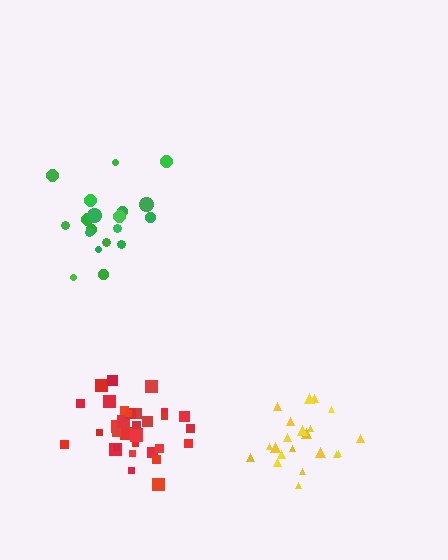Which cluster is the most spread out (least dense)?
Green.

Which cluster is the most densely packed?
Red.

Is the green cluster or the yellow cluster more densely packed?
Yellow.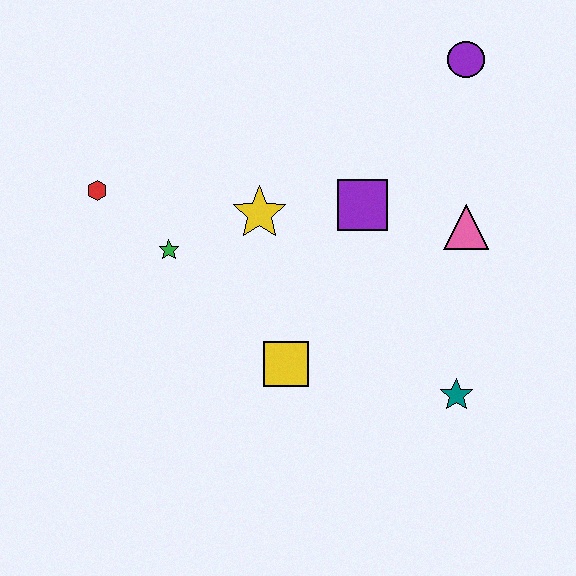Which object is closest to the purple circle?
The pink triangle is closest to the purple circle.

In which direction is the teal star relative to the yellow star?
The teal star is to the right of the yellow star.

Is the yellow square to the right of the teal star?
No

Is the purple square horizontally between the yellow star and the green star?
No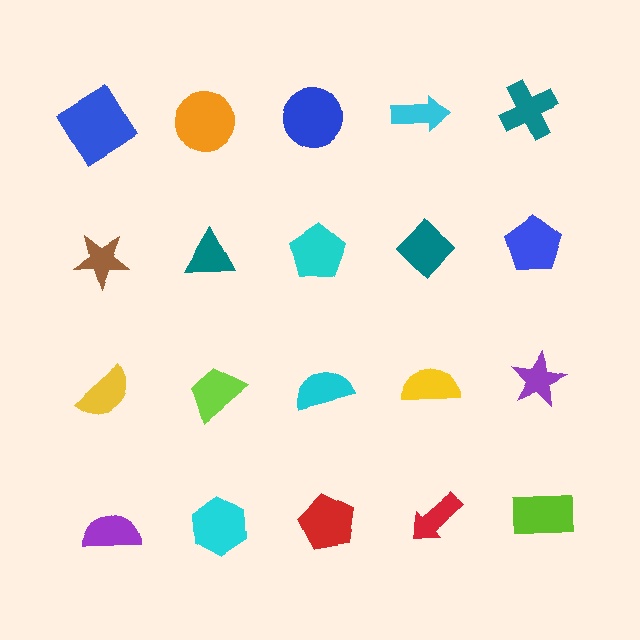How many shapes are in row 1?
5 shapes.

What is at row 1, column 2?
An orange circle.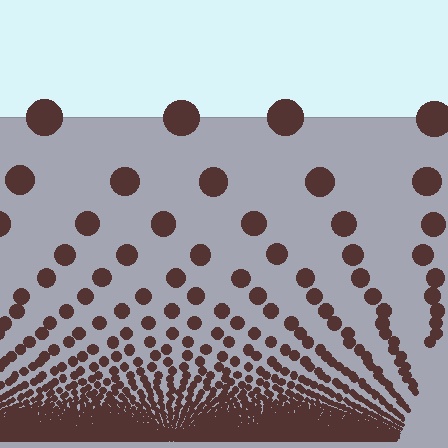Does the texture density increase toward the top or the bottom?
Density increases toward the bottom.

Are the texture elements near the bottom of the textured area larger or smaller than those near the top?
Smaller. The gradient is inverted — elements near the bottom are smaller and denser.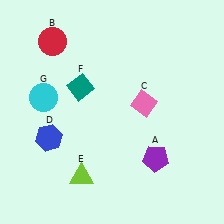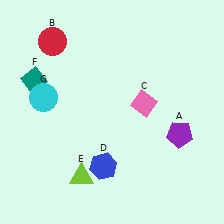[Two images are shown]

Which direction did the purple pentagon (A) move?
The purple pentagon (A) moved right.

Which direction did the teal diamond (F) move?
The teal diamond (F) moved left.